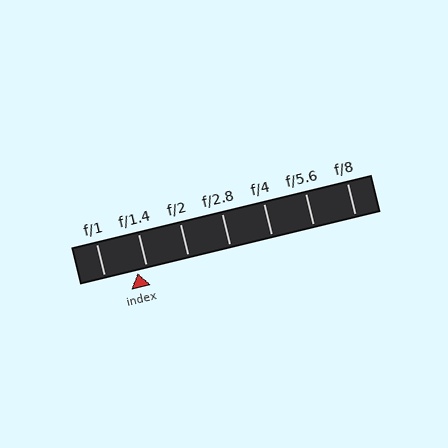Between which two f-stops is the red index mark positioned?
The index mark is between f/1 and f/1.4.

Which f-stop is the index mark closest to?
The index mark is closest to f/1.4.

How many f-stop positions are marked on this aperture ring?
There are 7 f-stop positions marked.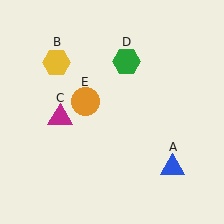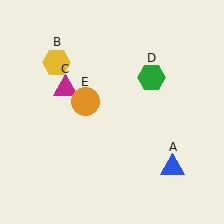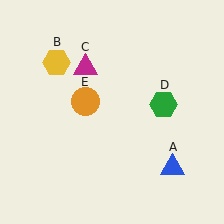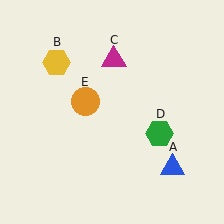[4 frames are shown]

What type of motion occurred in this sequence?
The magenta triangle (object C), green hexagon (object D) rotated clockwise around the center of the scene.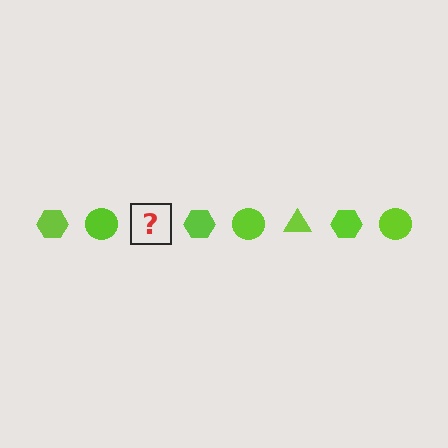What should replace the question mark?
The question mark should be replaced with a lime triangle.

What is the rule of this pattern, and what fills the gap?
The rule is that the pattern cycles through hexagon, circle, triangle shapes in lime. The gap should be filled with a lime triangle.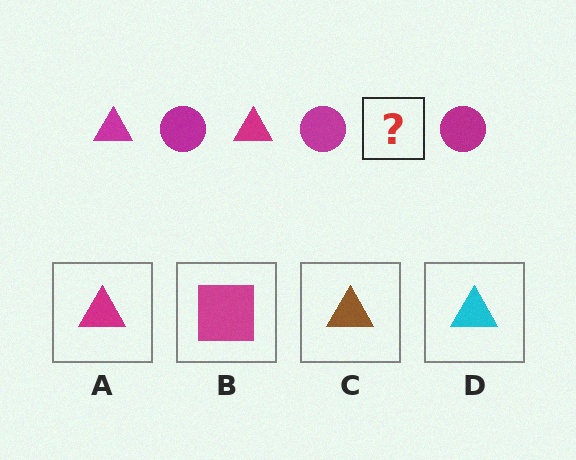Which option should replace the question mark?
Option A.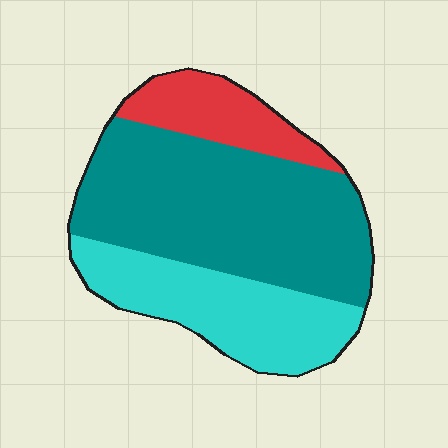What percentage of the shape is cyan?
Cyan covers around 30% of the shape.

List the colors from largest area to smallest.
From largest to smallest: teal, cyan, red.